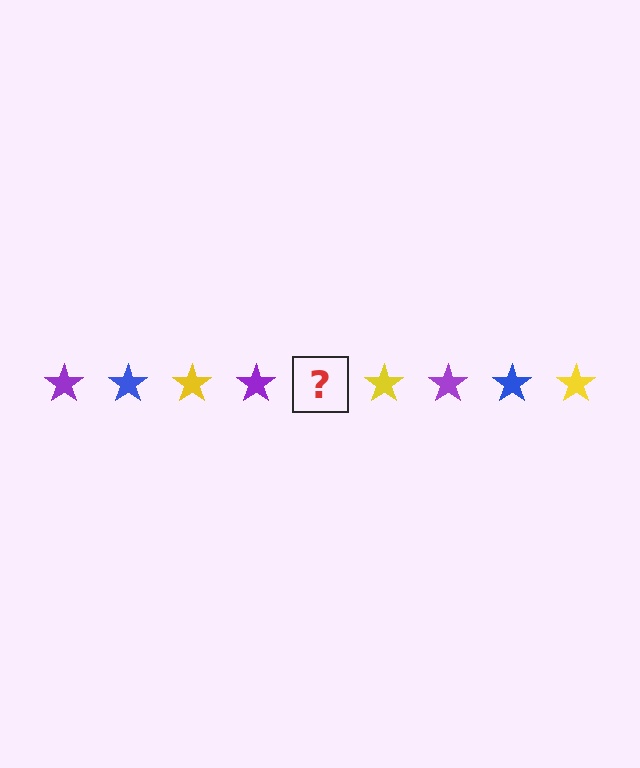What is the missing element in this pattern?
The missing element is a blue star.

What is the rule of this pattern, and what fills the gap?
The rule is that the pattern cycles through purple, blue, yellow stars. The gap should be filled with a blue star.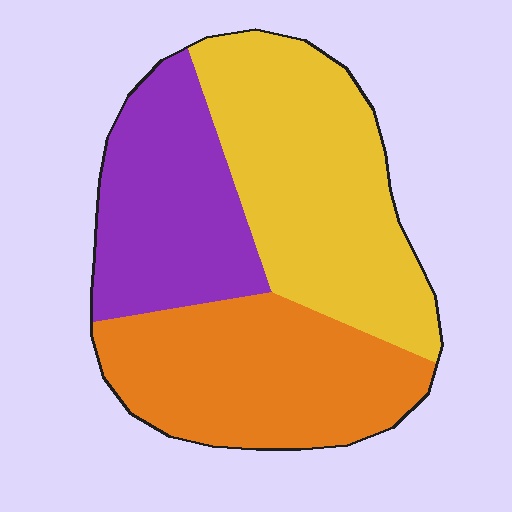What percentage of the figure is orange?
Orange covers about 35% of the figure.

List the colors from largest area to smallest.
From largest to smallest: yellow, orange, purple.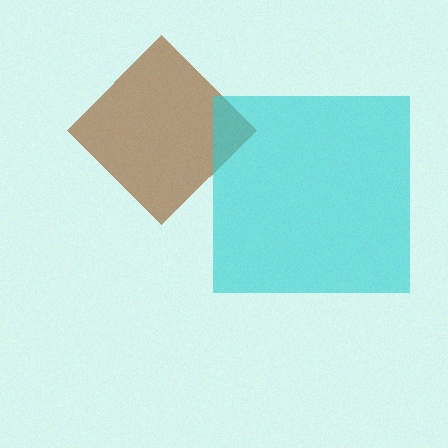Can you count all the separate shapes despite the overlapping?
Yes, there are 2 separate shapes.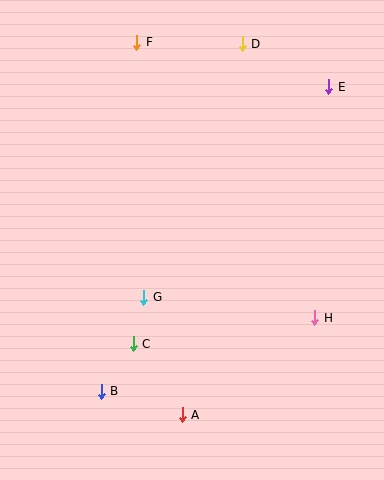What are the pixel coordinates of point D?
Point D is at (242, 44).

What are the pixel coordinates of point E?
Point E is at (329, 87).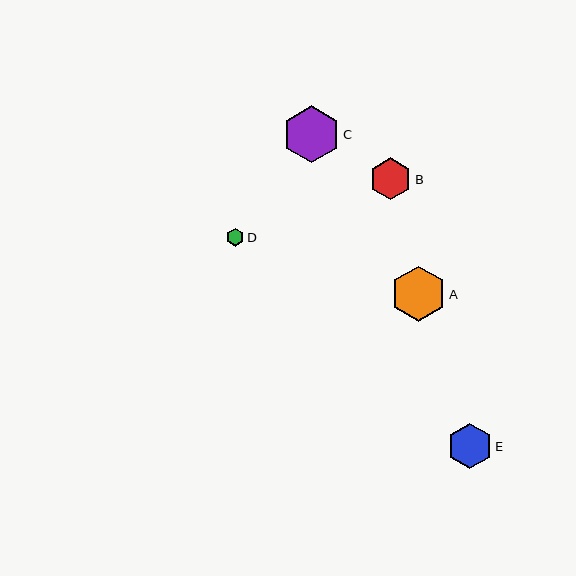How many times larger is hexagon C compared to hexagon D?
Hexagon C is approximately 3.2 times the size of hexagon D.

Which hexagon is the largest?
Hexagon C is the largest with a size of approximately 57 pixels.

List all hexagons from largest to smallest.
From largest to smallest: C, A, E, B, D.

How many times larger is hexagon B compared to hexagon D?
Hexagon B is approximately 2.4 times the size of hexagon D.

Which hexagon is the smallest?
Hexagon D is the smallest with a size of approximately 18 pixels.